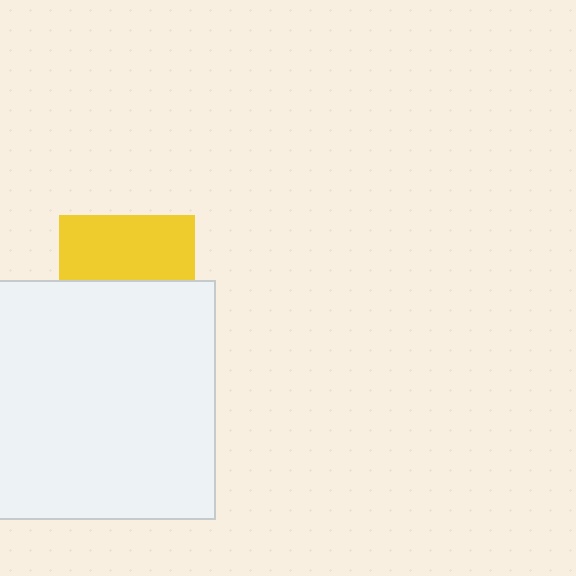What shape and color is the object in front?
The object in front is a white rectangle.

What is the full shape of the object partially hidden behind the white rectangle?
The partially hidden object is a yellow square.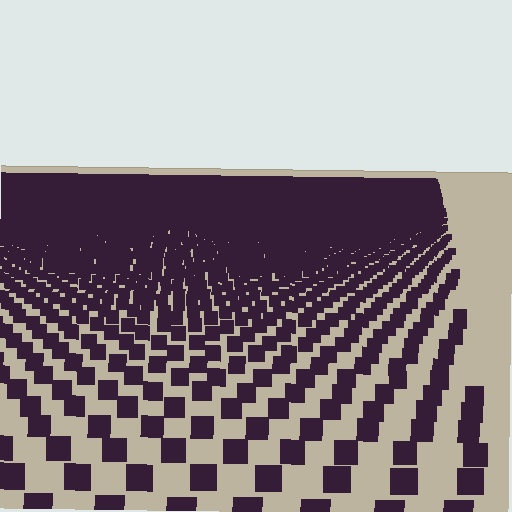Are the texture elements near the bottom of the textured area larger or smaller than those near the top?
Larger. Near the bottom, elements are closer to the viewer and appear at a bigger on-screen size.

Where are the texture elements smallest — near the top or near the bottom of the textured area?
Near the top.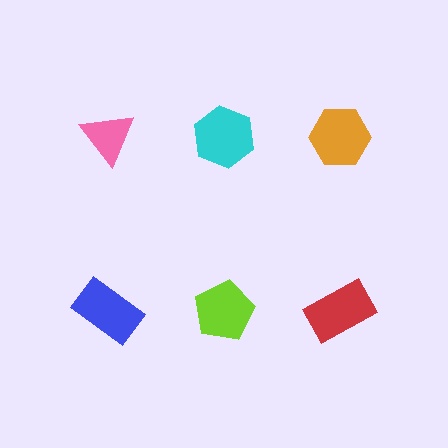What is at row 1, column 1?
A pink triangle.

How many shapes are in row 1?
3 shapes.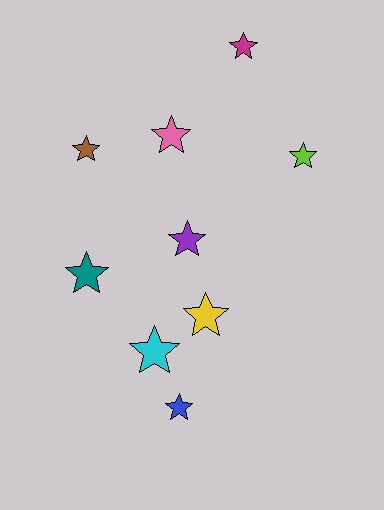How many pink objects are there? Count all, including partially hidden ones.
There is 1 pink object.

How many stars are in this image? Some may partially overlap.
There are 9 stars.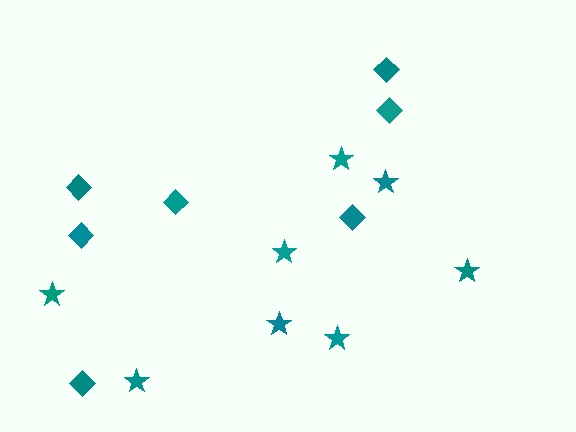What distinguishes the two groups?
There are 2 groups: one group of diamonds (7) and one group of stars (8).